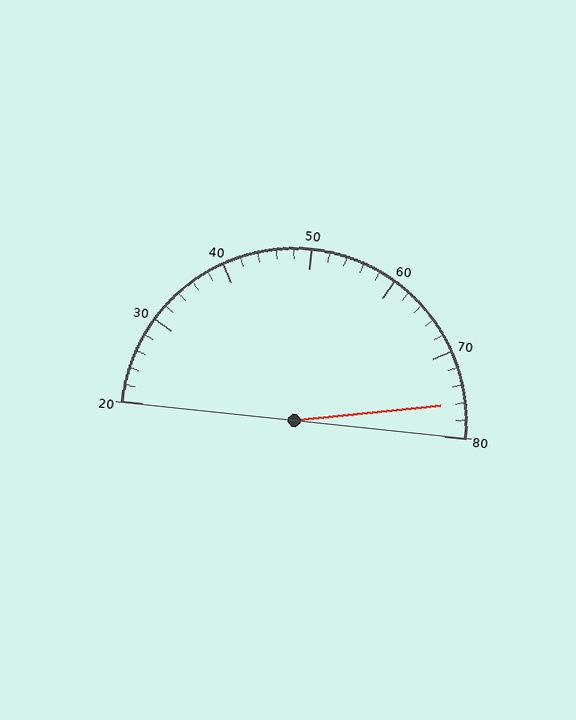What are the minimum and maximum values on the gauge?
The gauge ranges from 20 to 80.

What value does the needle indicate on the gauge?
The needle indicates approximately 76.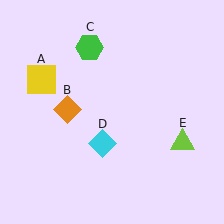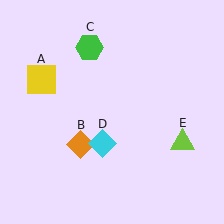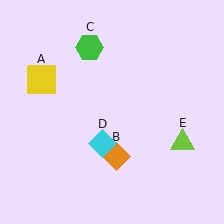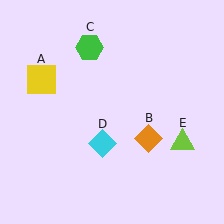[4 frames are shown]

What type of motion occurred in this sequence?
The orange diamond (object B) rotated counterclockwise around the center of the scene.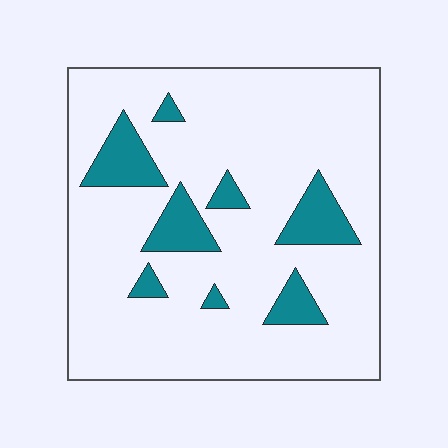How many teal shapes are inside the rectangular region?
8.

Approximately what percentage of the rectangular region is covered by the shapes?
Approximately 15%.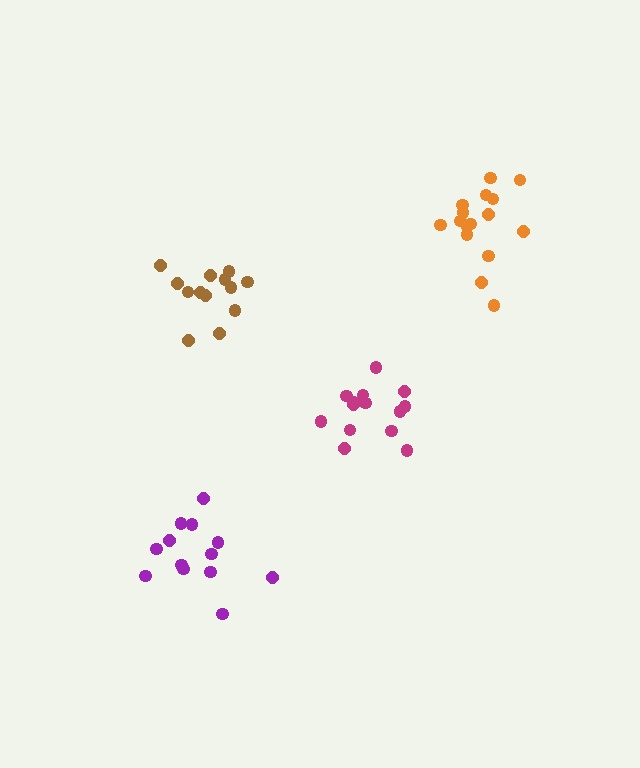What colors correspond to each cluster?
The clusters are colored: purple, brown, magenta, orange.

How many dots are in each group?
Group 1: 13 dots, Group 2: 13 dots, Group 3: 14 dots, Group 4: 16 dots (56 total).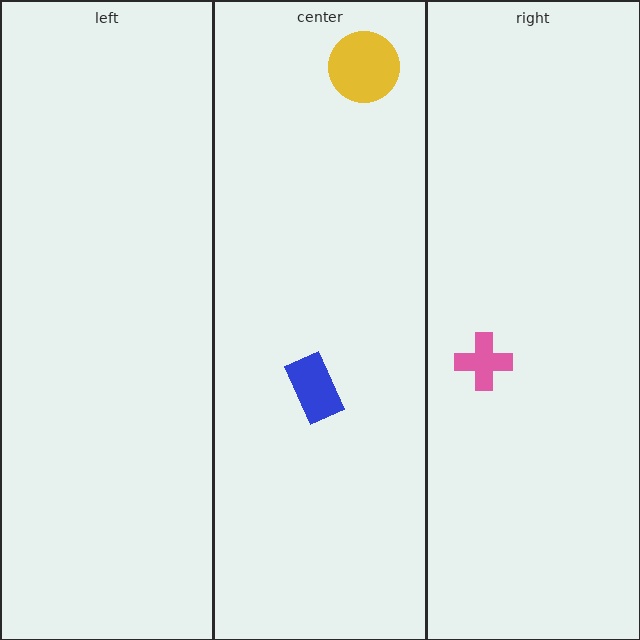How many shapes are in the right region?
1.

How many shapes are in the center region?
2.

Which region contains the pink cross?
The right region.